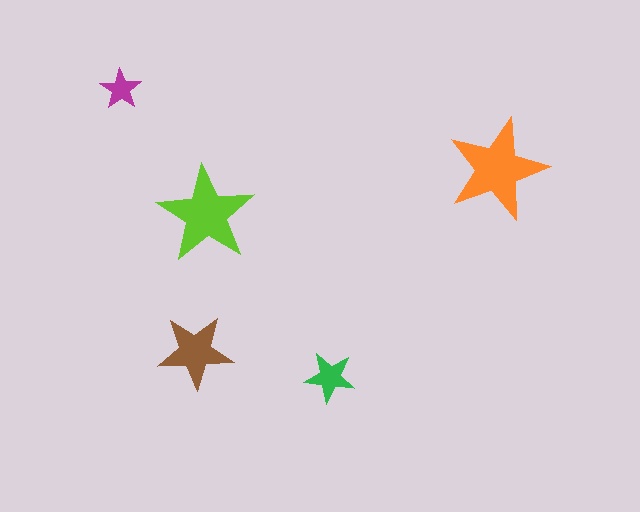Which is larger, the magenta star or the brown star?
The brown one.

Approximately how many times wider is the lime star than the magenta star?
About 2.5 times wider.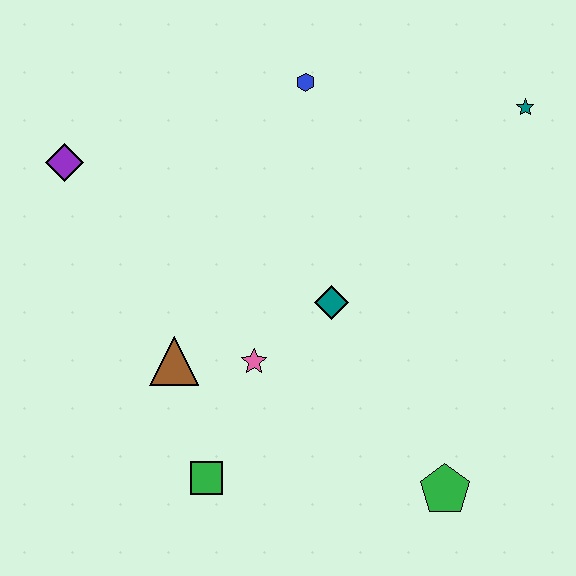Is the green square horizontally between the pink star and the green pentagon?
No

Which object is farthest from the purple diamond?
The green pentagon is farthest from the purple diamond.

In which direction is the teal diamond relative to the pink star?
The teal diamond is to the right of the pink star.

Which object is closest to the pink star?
The brown triangle is closest to the pink star.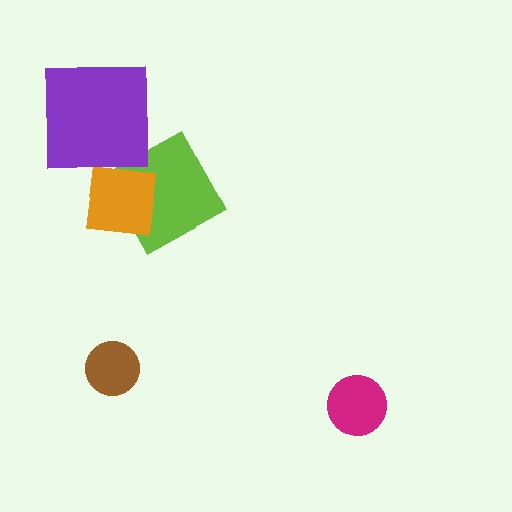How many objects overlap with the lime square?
1 object overlaps with the lime square.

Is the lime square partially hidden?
Yes, it is partially covered by another shape.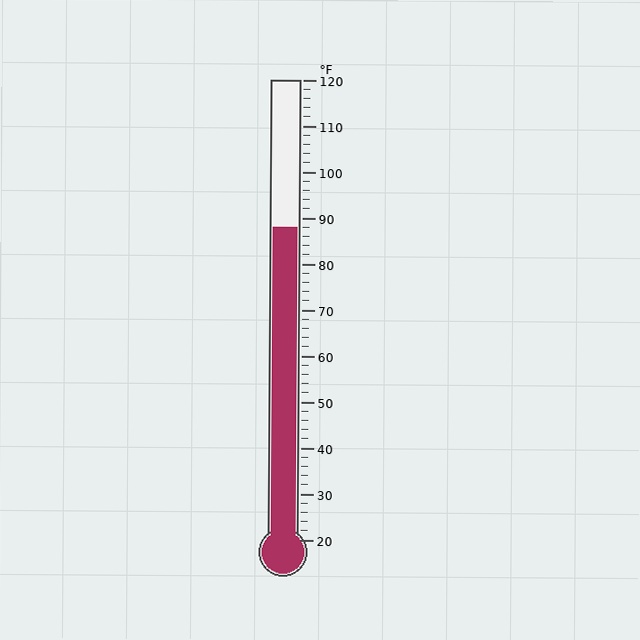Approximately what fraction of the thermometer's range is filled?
The thermometer is filled to approximately 70% of its range.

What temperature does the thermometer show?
The thermometer shows approximately 88°F.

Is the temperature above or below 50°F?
The temperature is above 50°F.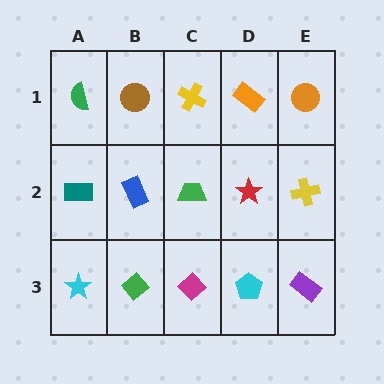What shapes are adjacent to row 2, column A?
A green semicircle (row 1, column A), a cyan star (row 3, column A), a blue rectangle (row 2, column B).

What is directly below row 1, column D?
A red star.